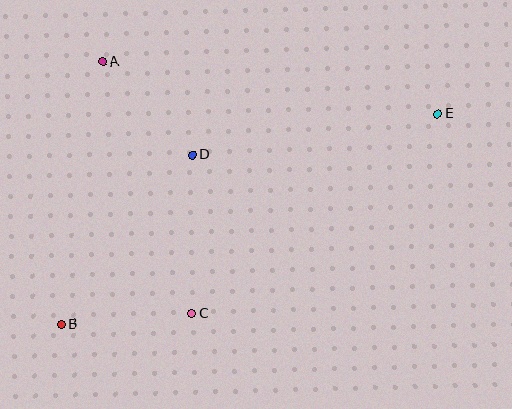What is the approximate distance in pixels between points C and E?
The distance between C and E is approximately 317 pixels.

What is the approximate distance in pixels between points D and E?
The distance between D and E is approximately 249 pixels.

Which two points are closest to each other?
Points A and D are closest to each other.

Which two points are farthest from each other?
Points B and E are farthest from each other.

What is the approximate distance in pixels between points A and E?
The distance between A and E is approximately 339 pixels.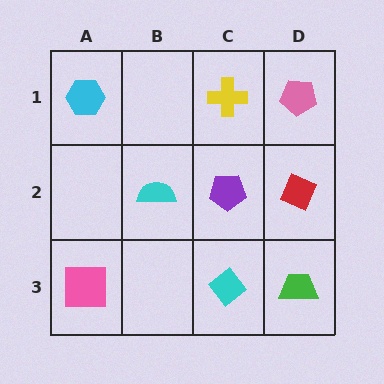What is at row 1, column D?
A pink pentagon.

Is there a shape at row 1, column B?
No, that cell is empty.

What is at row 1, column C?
A yellow cross.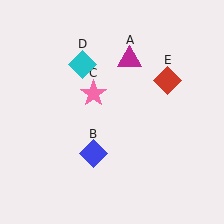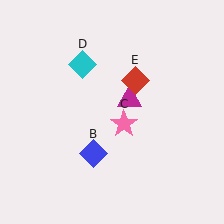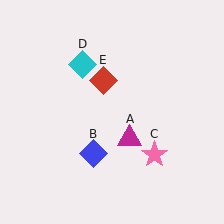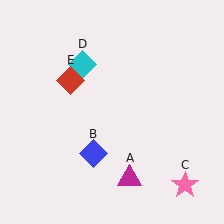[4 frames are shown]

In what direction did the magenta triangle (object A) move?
The magenta triangle (object A) moved down.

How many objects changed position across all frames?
3 objects changed position: magenta triangle (object A), pink star (object C), red diamond (object E).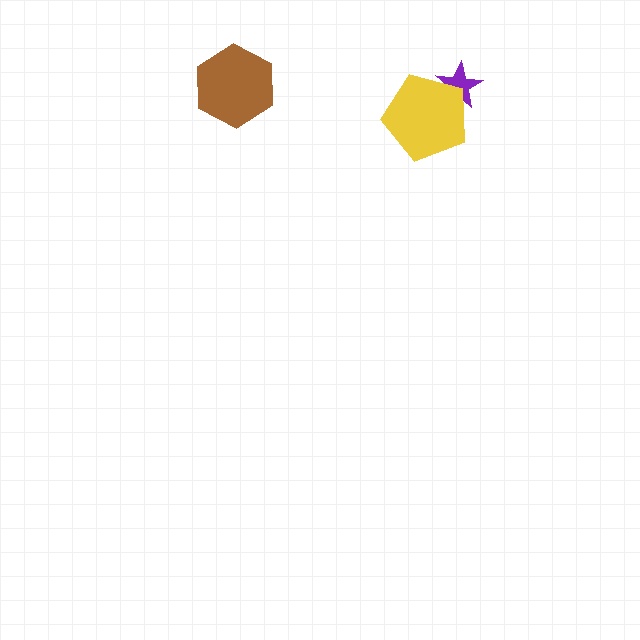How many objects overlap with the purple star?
1 object overlaps with the purple star.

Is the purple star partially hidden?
Yes, it is partially covered by another shape.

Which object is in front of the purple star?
The yellow pentagon is in front of the purple star.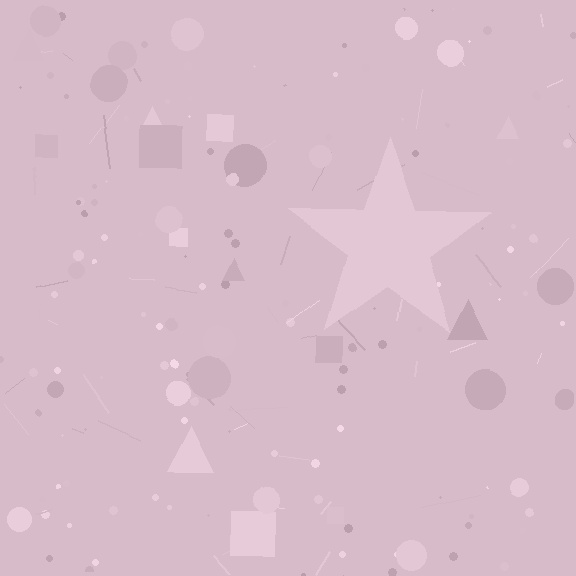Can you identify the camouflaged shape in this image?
The camouflaged shape is a star.